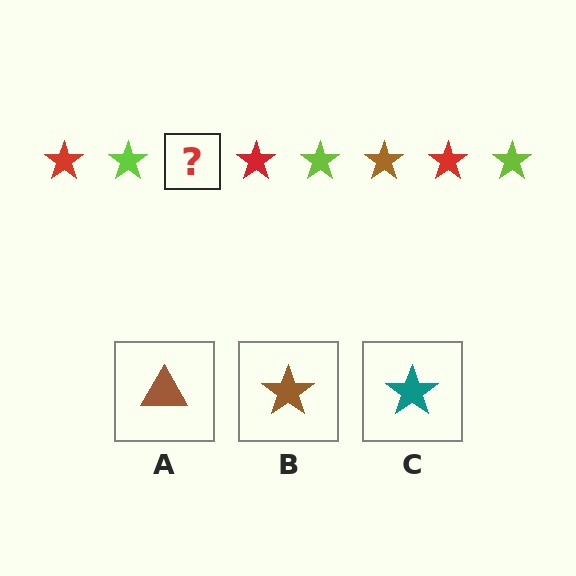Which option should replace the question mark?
Option B.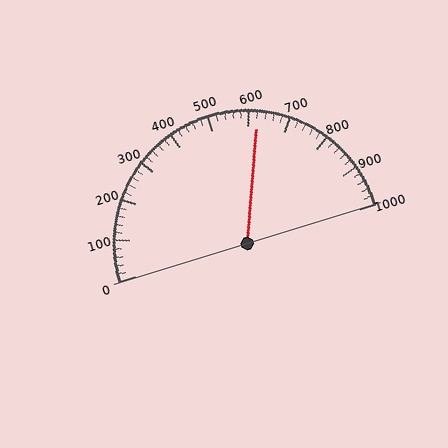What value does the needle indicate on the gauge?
The needle indicates approximately 620.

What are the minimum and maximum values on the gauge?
The gauge ranges from 0 to 1000.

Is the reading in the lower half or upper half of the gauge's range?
The reading is in the upper half of the range (0 to 1000).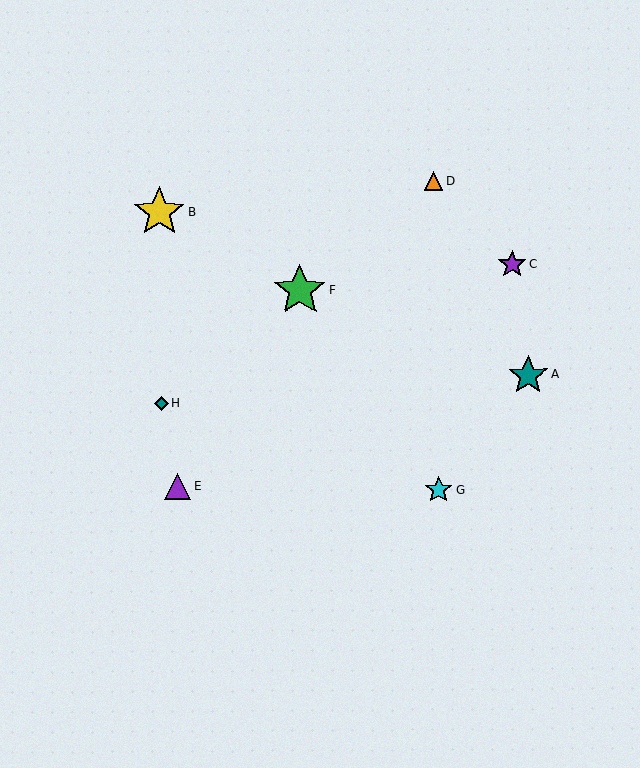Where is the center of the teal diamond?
The center of the teal diamond is at (161, 404).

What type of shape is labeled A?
Shape A is a teal star.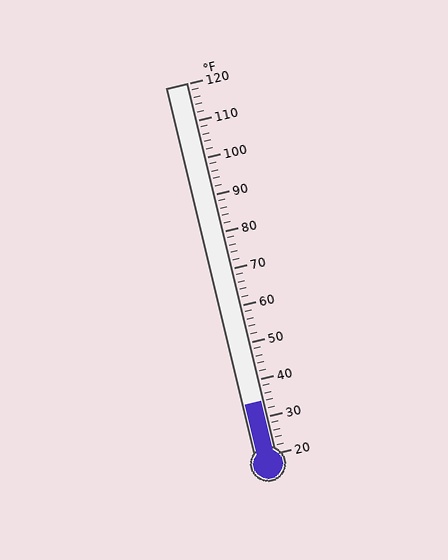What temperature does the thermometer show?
The thermometer shows approximately 34°F.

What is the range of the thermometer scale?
The thermometer scale ranges from 20°F to 120°F.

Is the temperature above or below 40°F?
The temperature is below 40°F.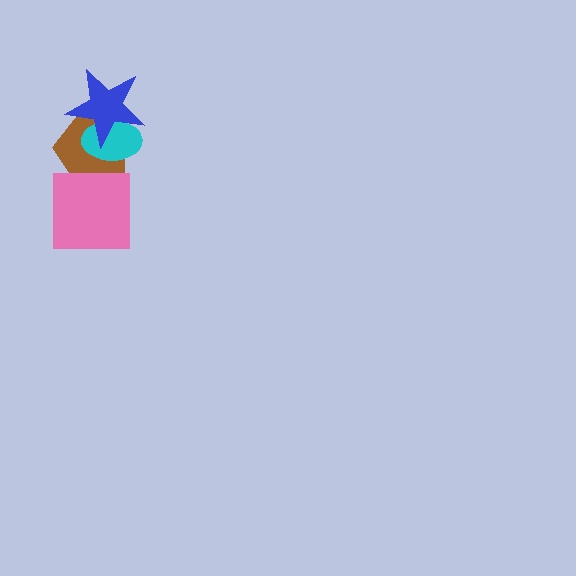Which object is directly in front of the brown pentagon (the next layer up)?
The cyan ellipse is directly in front of the brown pentagon.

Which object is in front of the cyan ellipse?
The blue star is in front of the cyan ellipse.